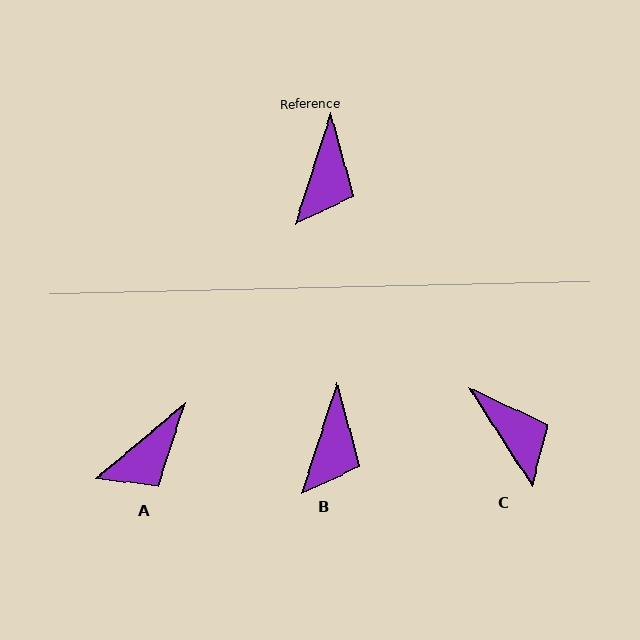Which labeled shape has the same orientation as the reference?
B.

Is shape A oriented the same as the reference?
No, it is off by about 32 degrees.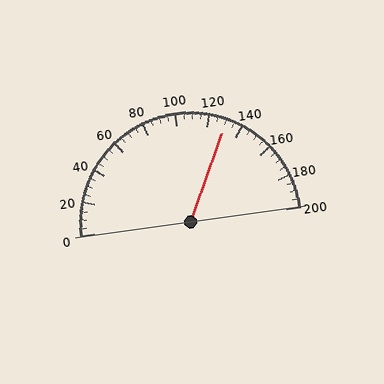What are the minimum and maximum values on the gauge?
The gauge ranges from 0 to 200.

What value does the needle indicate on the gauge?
The needle indicates approximately 130.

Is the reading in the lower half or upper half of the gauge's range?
The reading is in the upper half of the range (0 to 200).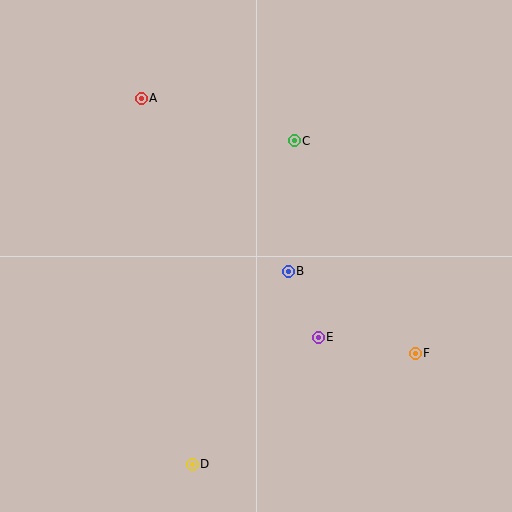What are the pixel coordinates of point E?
Point E is at (318, 337).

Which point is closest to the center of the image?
Point B at (288, 271) is closest to the center.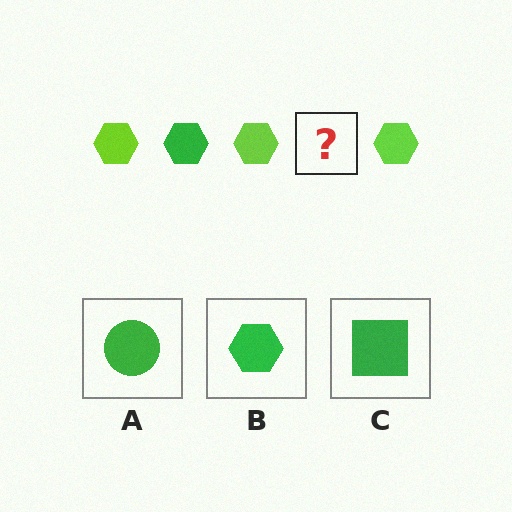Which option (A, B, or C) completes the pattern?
B.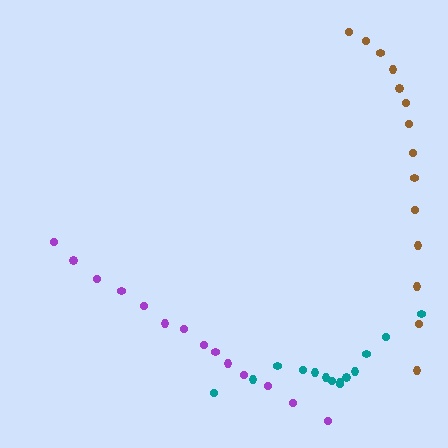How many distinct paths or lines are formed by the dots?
There are 3 distinct paths.